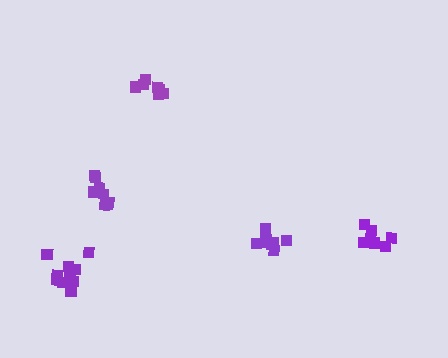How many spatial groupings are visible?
There are 5 spatial groupings.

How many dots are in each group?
Group 1: 8 dots, Group 2: 10 dots, Group 3: 7 dots, Group 4: 8 dots, Group 5: 12 dots (45 total).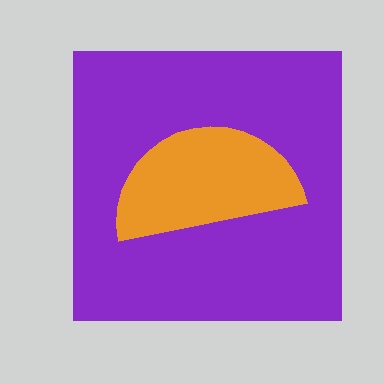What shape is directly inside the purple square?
The orange semicircle.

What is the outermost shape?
The purple square.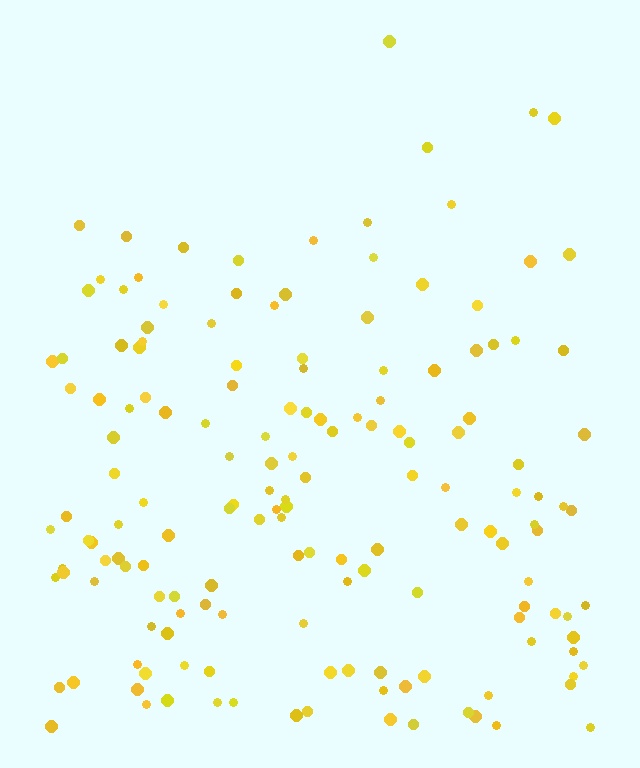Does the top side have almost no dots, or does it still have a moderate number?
Still a moderate number, just noticeably fewer than the bottom.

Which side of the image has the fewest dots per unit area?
The top.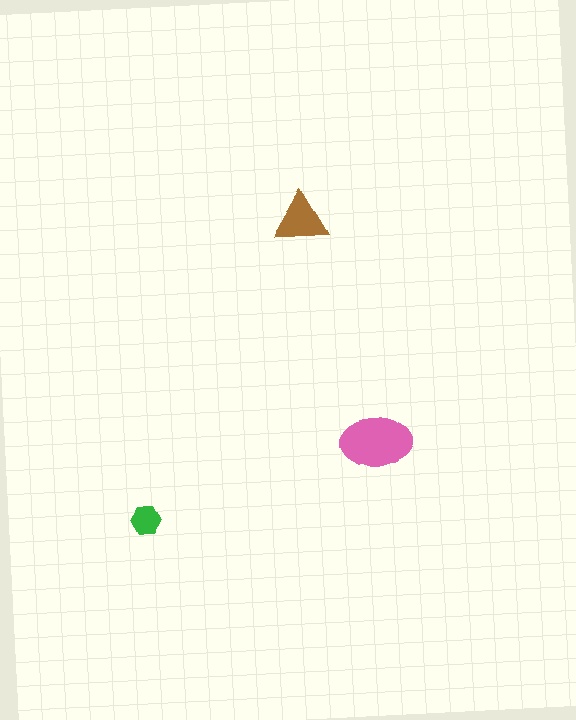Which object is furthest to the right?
The pink ellipse is rightmost.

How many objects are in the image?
There are 3 objects in the image.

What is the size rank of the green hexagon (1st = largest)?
3rd.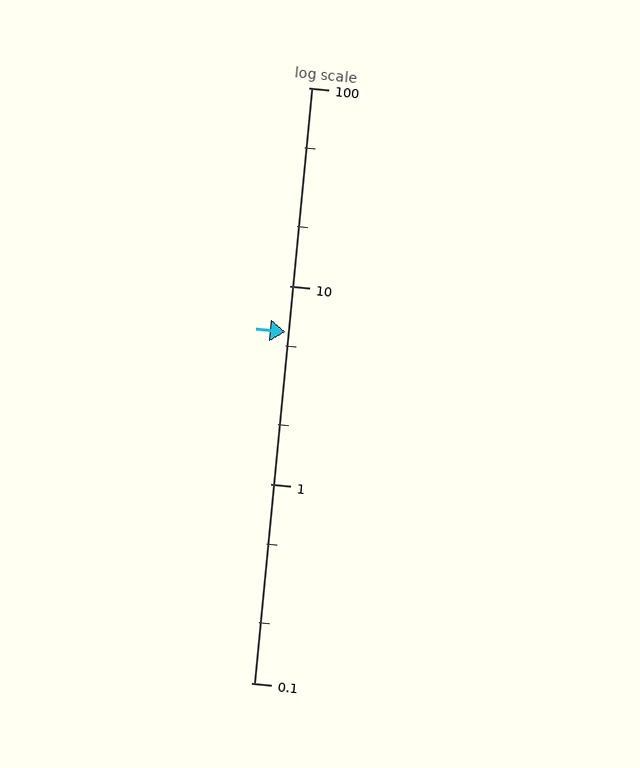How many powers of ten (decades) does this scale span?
The scale spans 3 decades, from 0.1 to 100.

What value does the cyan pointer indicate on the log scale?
The pointer indicates approximately 5.9.